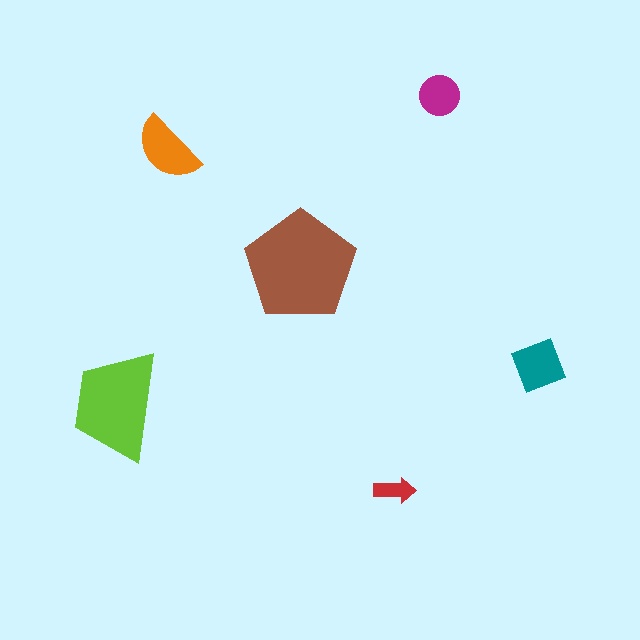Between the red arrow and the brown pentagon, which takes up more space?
The brown pentagon.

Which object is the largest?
The brown pentagon.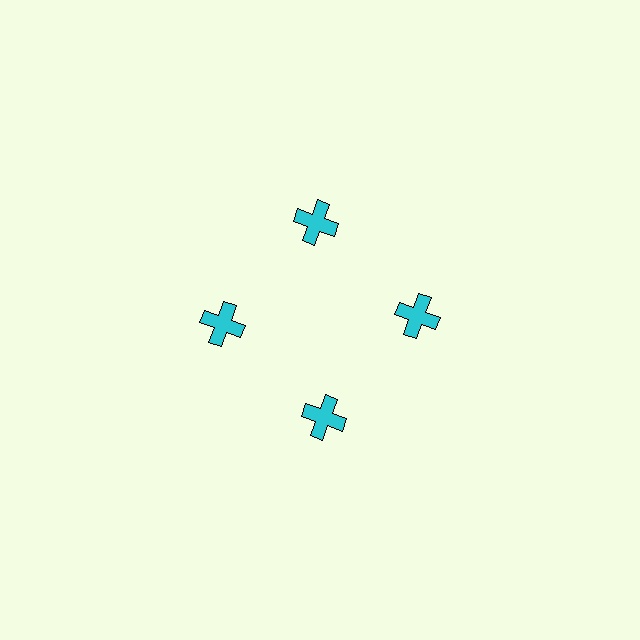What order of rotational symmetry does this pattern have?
This pattern has 4-fold rotational symmetry.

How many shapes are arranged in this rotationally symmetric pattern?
There are 4 shapes, arranged in 4 groups of 1.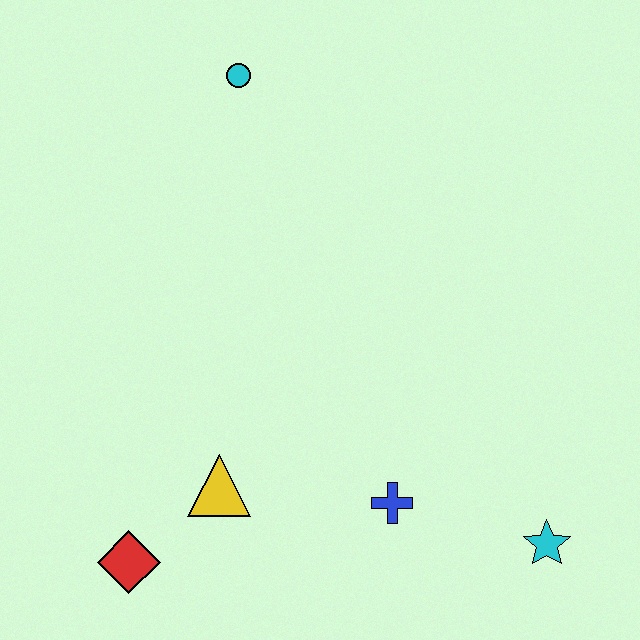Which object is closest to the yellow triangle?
The red diamond is closest to the yellow triangle.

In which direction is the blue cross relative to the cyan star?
The blue cross is to the left of the cyan star.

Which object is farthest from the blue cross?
The cyan circle is farthest from the blue cross.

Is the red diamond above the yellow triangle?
No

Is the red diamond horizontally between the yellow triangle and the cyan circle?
No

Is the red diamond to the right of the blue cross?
No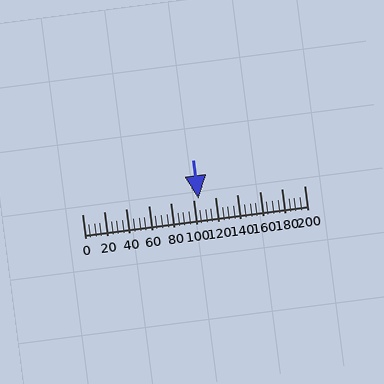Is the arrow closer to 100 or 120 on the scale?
The arrow is closer to 100.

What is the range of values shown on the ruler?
The ruler shows values from 0 to 200.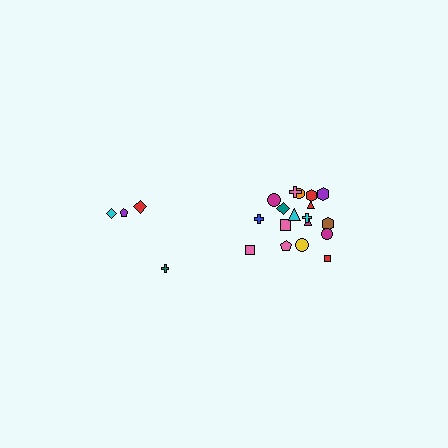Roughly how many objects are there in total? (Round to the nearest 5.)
Roughly 20 objects in total.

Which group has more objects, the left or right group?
The right group.